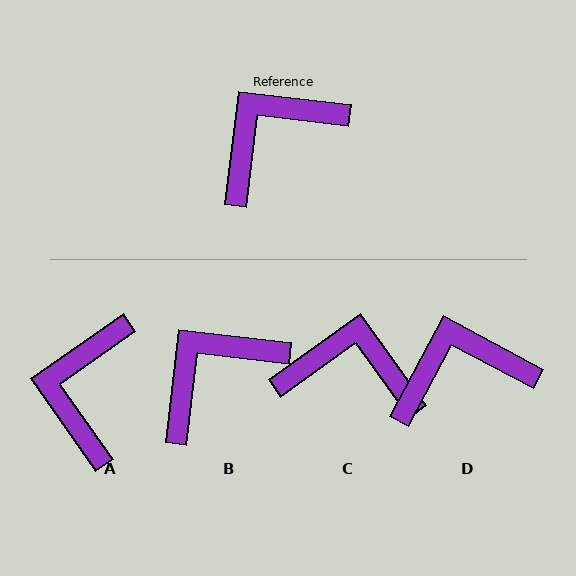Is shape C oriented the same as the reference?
No, it is off by about 48 degrees.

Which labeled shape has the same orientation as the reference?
B.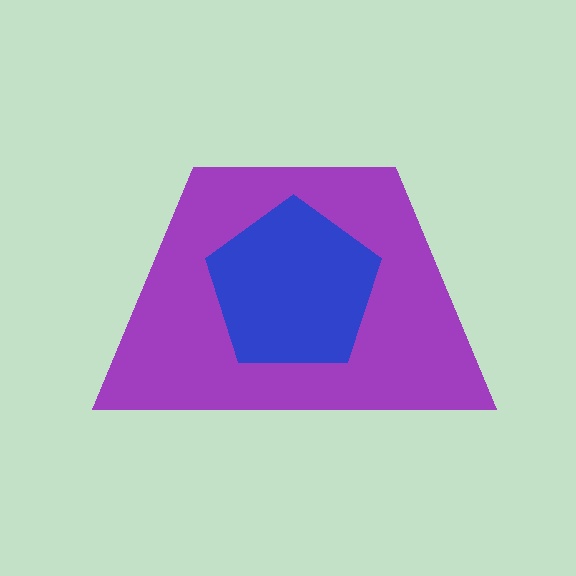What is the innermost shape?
The blue pentagon.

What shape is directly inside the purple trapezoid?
The blue pentagon.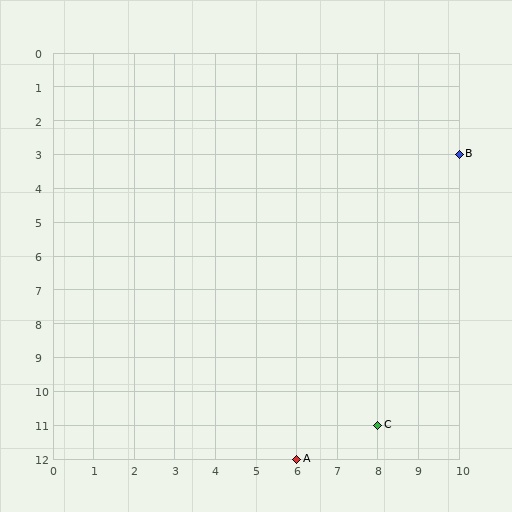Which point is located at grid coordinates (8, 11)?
Point C is at (8, 11).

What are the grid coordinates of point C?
Point C is at grid coordinates (8, 11).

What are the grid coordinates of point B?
Point B is at grid coordinates (10, 3).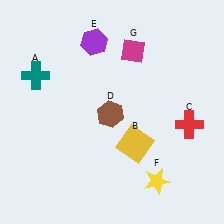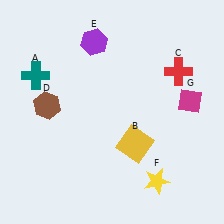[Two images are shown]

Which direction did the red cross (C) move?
The red cross (C) moved up.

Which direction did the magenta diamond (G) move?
The magenta diamond (G) moved right.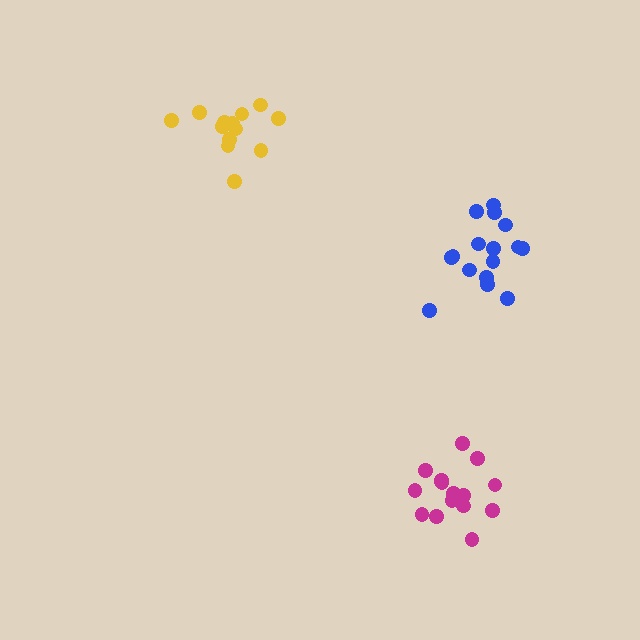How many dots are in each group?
Group 1: 16 dots, Group 2: 13 dots, Group 3: 16 dots (45 total).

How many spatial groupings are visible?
There are 3 spatial groupings.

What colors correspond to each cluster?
The clusters are colored: blue, yellow, magenta.